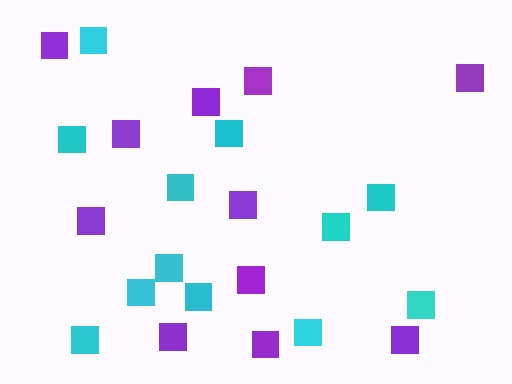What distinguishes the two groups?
There are 2 groups: one group of cyan squares (12) and one group of purple squares (11).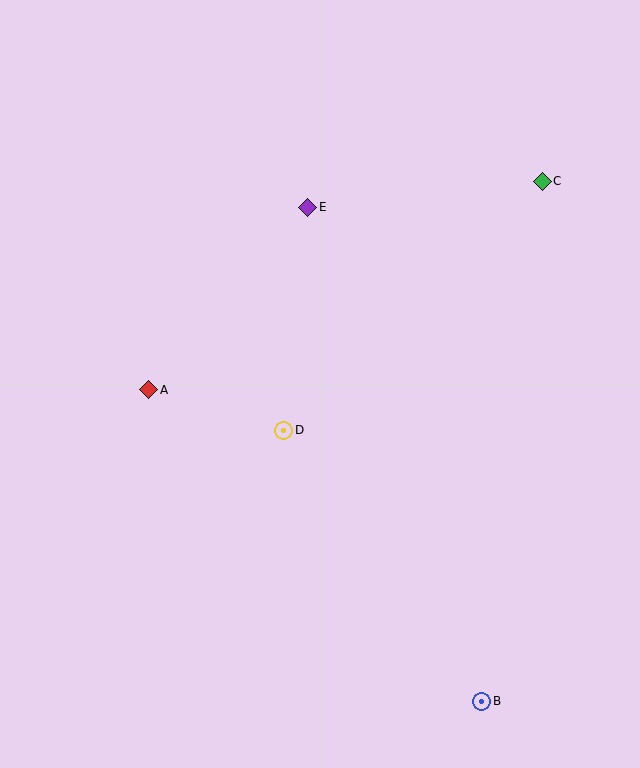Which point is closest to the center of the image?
Point D at (284, 430) is closest to the center.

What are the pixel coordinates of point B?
Point B is at (482, 701).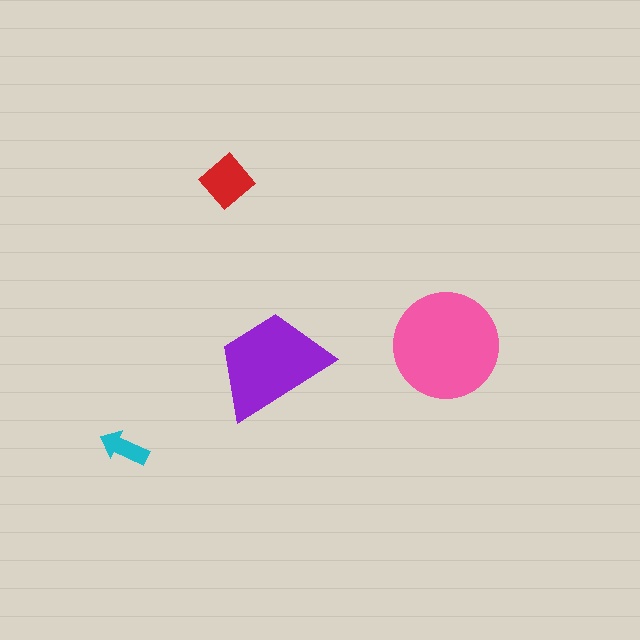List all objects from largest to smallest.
The pink circle, the purple trapezoid, the red diamond, the cyan arrow.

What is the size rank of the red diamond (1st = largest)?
3rd.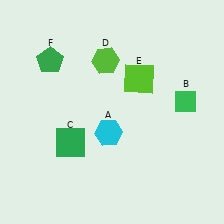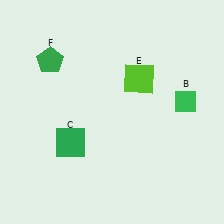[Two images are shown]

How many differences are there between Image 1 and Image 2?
There are 2 differences between the two images.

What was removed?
The cyan hexagon (A), the lime hexagon (D) were removed in Image 2.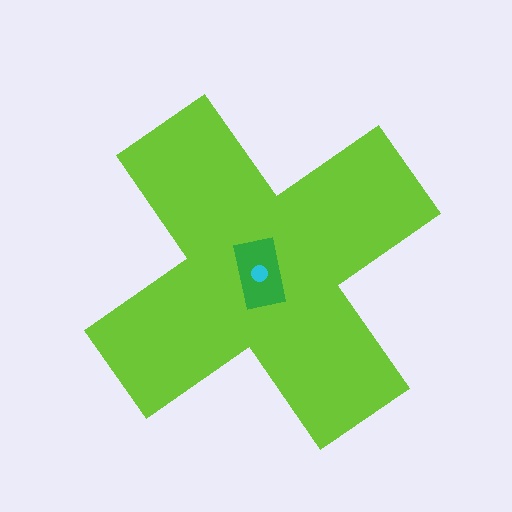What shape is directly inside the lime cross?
The green rectangle.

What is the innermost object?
The cyan circle.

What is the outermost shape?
The lime cross.